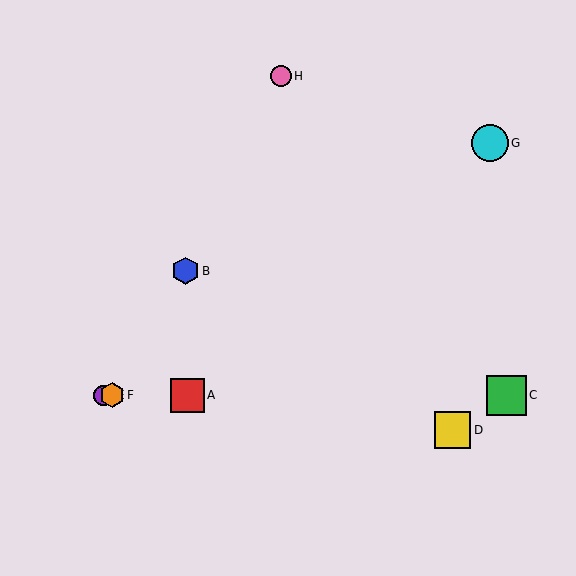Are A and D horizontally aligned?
No, A is at y≈395 and D is at y≈430.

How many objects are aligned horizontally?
4 objects (A, C, E, F) are aligned horizontally.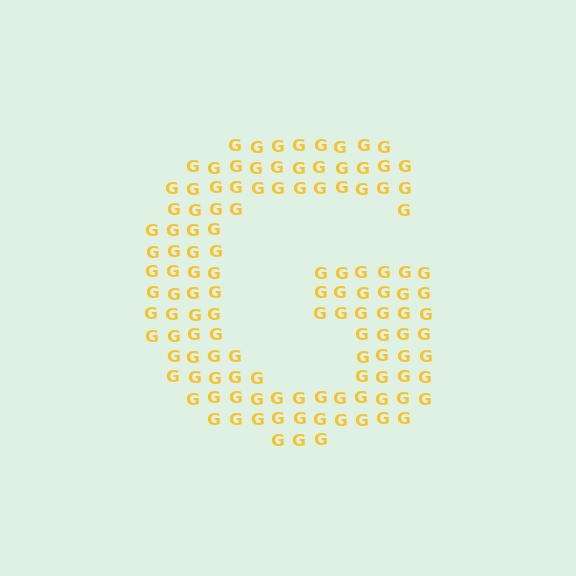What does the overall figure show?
The overall figure shows the letter G.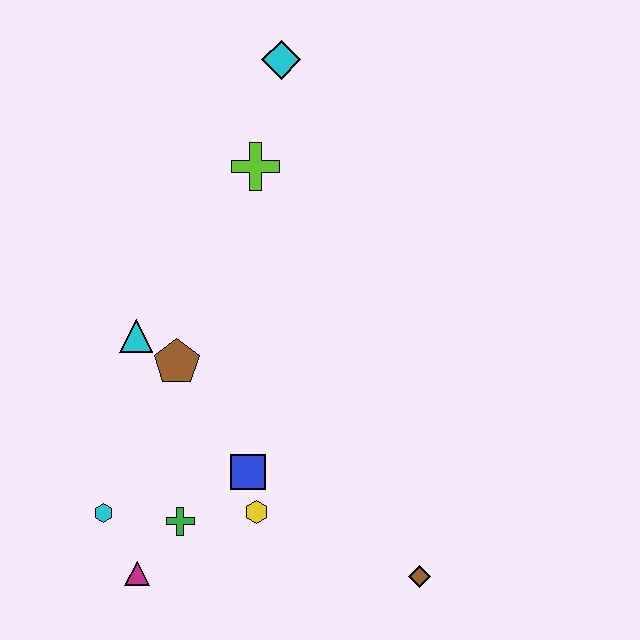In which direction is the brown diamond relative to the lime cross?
The brown diamond is below the lime cross.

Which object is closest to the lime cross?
The cyan diamond is closest to the lime cross.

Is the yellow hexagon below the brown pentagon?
Yes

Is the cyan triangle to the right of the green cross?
No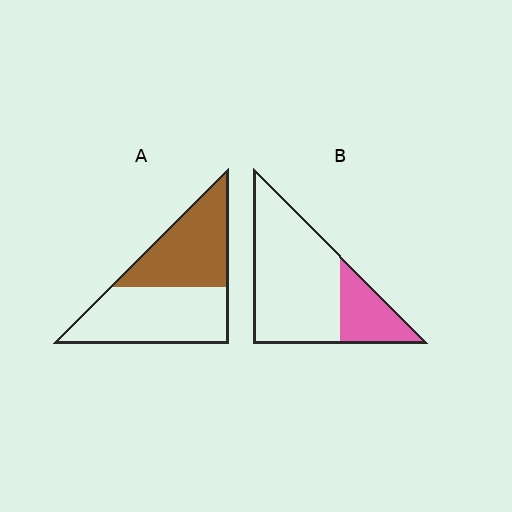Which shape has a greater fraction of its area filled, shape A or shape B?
Shape A.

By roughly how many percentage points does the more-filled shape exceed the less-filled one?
By roughly 20 percentage points (A over B).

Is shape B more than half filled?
No.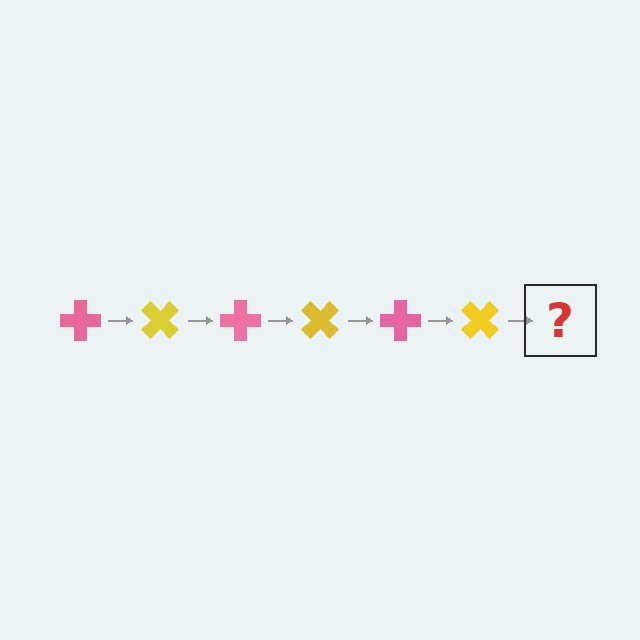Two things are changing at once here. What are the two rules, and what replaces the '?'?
The two rules are that it rotates 45 degrees each step and the color cycles through pink and yellow. The '?' should be a pink cross, rotated 270 degrees from the start.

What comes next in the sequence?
The next element should be a pink cross, rotated 270 degrees from the start.